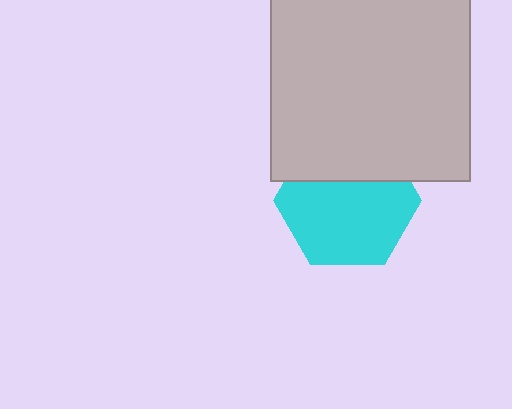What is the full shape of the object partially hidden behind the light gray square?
The partially hidden object is a cyan hexagon.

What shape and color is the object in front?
The object in front is a light gray square.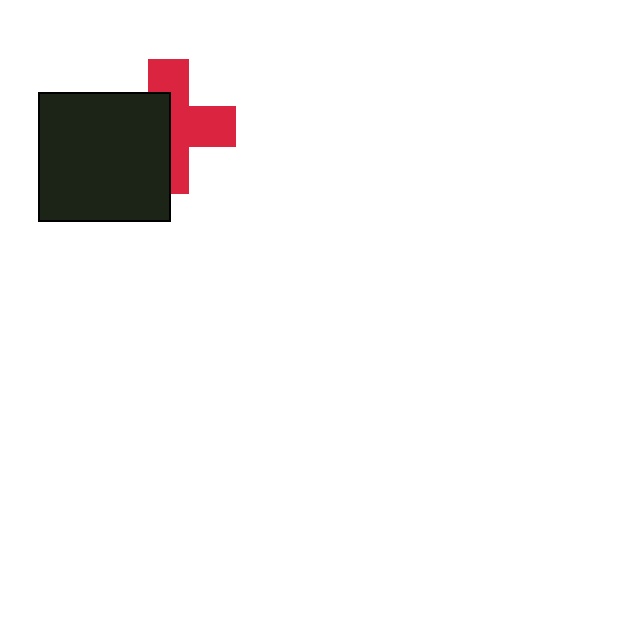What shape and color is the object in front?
The object in front is a black rectangle.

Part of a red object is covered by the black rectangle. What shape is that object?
It is a cross.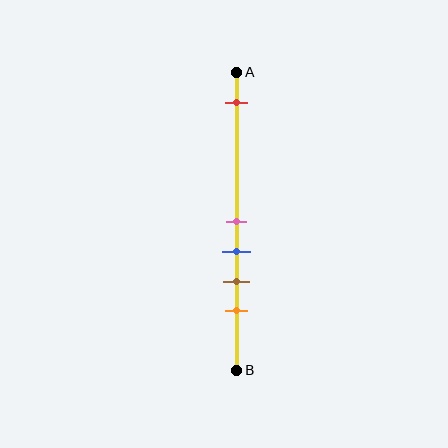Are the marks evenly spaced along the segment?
No, the marks are not evenly spaced.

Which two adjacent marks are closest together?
The pink and blue marks are the closest adjacent pair.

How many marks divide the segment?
There are 5 marks dividing the segment.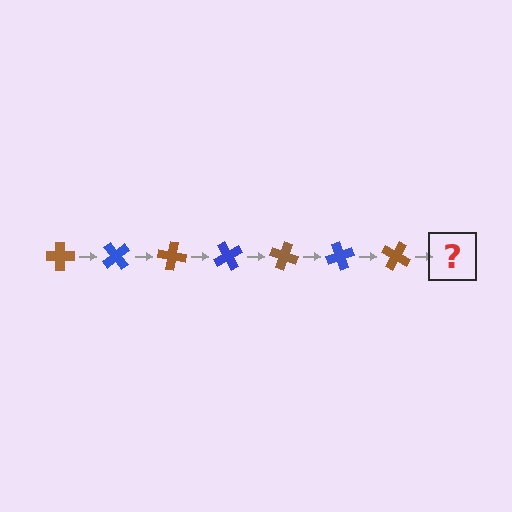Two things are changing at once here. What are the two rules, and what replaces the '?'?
The two rules are that it rotates 50 degrees each step and the color cycles through brown and blue. The '?' should be a blue cross, rotated 350 degrees from the start.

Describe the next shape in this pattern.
It should be a blue cross, rotated 350 degrees from the start.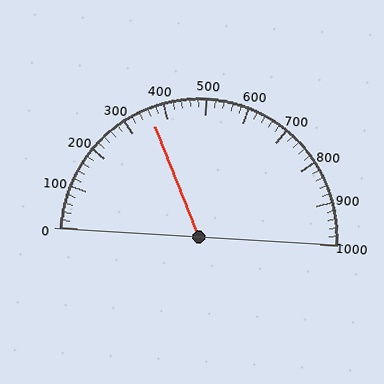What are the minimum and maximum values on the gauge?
The gauge ranges from 0 to 1000.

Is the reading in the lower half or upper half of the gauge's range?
The reading is in the lower half of the range (0 to 1000).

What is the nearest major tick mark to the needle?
The nearest major tick mark is 400.